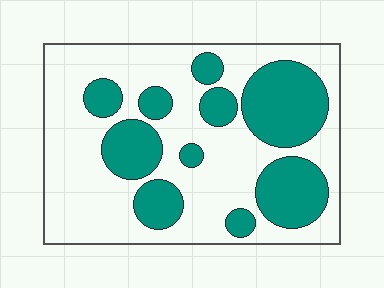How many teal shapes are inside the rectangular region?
10.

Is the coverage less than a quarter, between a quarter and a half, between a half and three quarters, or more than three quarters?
Between a quarter and a half.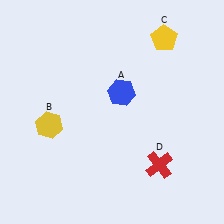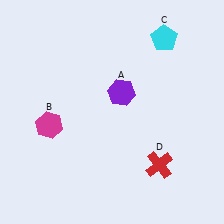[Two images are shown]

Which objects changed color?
A changed from blue to purple. B changed from yellow to magenta. C changed from yellow to cyan.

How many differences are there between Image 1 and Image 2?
There are 3 differences between the two images.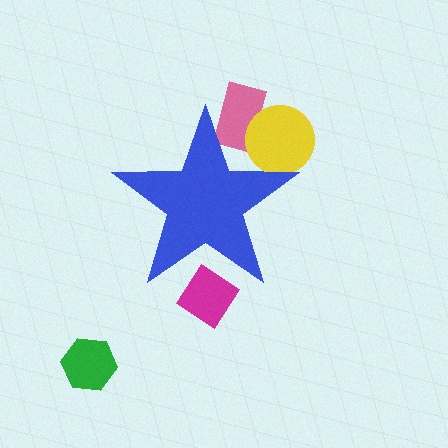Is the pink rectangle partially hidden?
Yes, the pink rectangle is partially hidden behind the blue star.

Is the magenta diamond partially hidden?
Yes, the magenta diamond is partially hidden behind the blue star.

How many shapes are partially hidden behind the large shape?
3 shapes are partially hidden.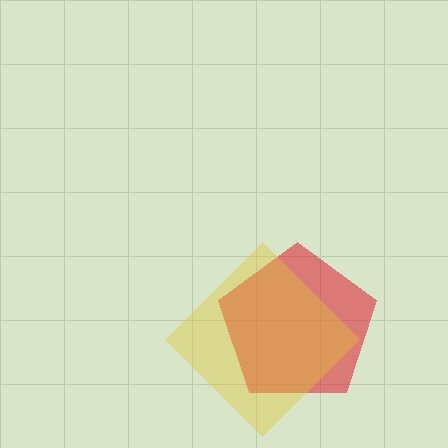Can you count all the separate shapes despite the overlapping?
Yes, there are 2 separate shapes.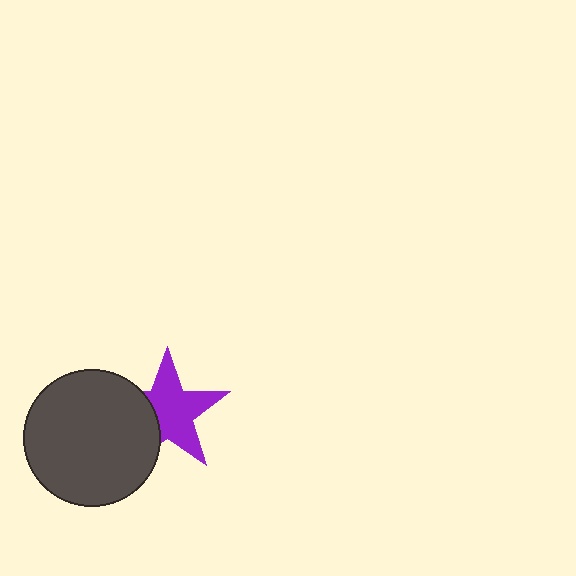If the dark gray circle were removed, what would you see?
You would see the complete purple star.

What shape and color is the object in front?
The object in front is a dark gray circle.